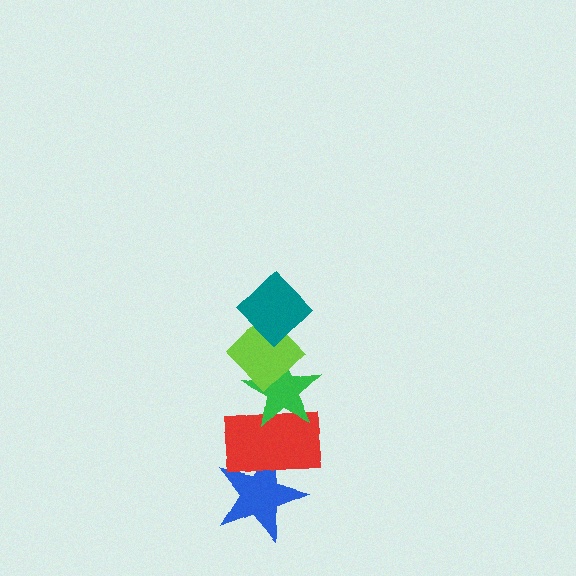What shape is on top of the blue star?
The red rectangle is on top of the blue star.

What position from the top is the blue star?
The blue star is 5th from the top.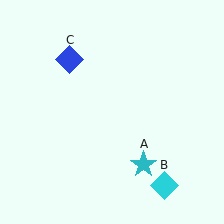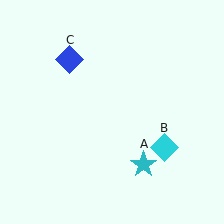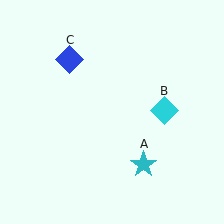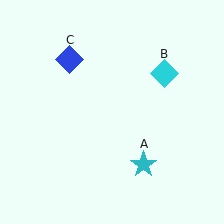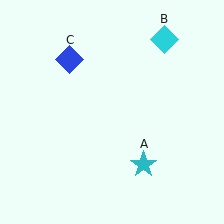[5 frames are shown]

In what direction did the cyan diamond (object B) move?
The cyan diamond (object B) moved up.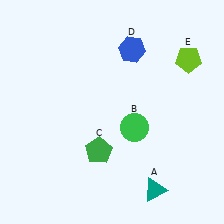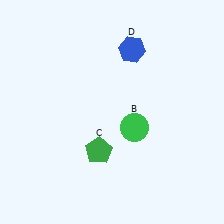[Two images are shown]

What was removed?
The lime pentagon (E), the teal triangle (A) were removed in Image 2.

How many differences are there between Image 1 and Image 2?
There are 2 differences between the two images.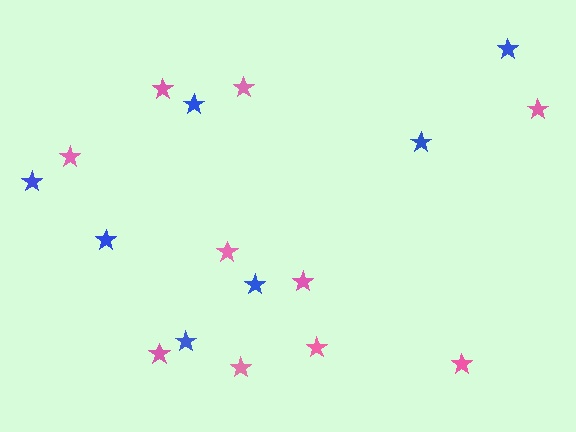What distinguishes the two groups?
There are 2 groups: one group of pink stars (10) and one group of blue stars (7).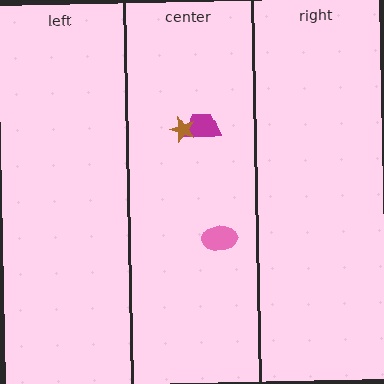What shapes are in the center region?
The magenta trapezoid, the brown star, the pink ellipse.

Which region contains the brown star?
The center region.